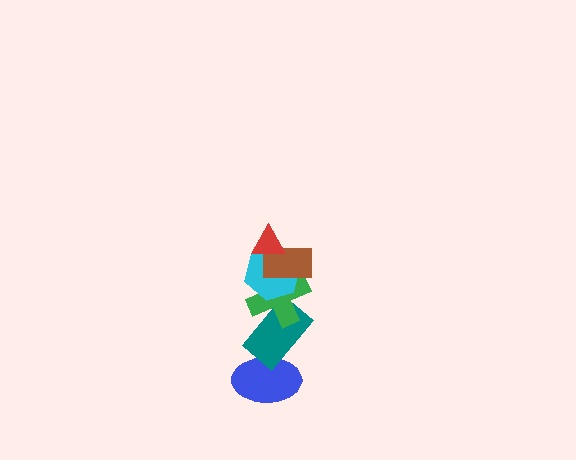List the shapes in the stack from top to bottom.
From top to bottom: the red triangle, the brown rectangle, the cyan hexagon, the green cross, the teal rectangle, the blue ellipse.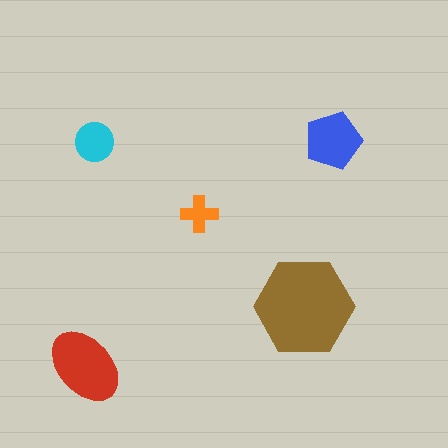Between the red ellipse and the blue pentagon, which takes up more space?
The red ellipse.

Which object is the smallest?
The orange cross.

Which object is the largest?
The brown hexagon.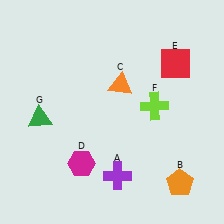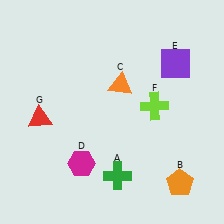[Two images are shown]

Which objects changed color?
A changed from purple to green. E changed from red to purple. G changed from green to red.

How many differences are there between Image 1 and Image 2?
There are 3 differences between the two images.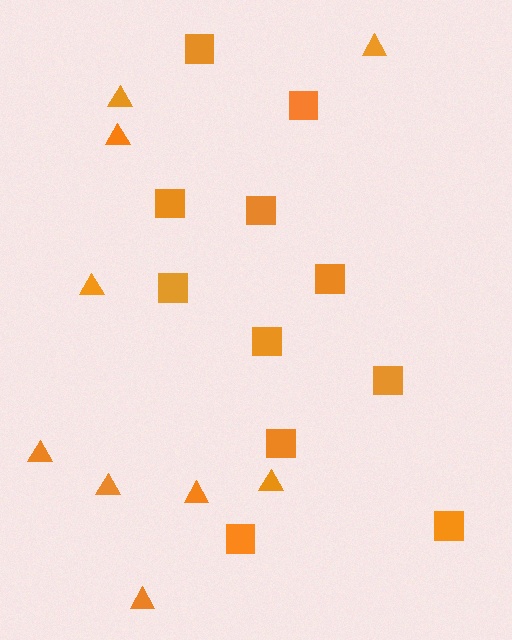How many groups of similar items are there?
There are 2 groups: one group of squares (11) and one group of triangles (9).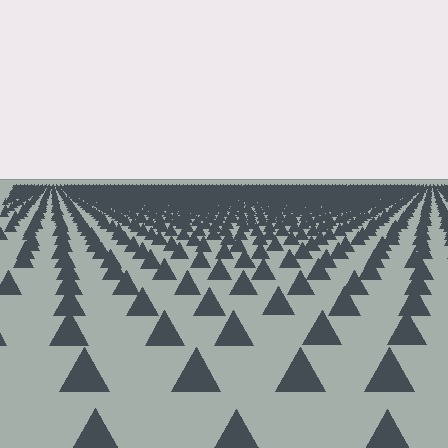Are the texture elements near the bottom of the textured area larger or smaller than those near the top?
Larger. Near the bottom, elements are closer to the viewer and appear at a bigger on-screen size.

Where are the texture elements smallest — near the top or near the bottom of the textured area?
Near the top.